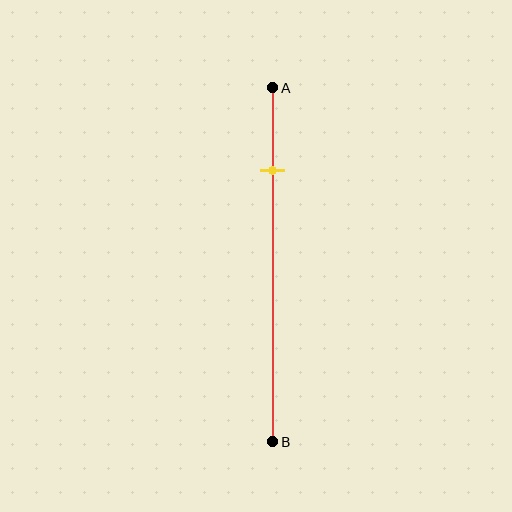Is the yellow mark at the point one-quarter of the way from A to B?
Yes, the mark is approximately at the one-quarter point.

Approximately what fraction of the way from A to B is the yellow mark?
The yellow mark is approximately 25% of the way from A to B.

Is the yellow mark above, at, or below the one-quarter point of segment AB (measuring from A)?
The yellow mark is approximately at the one-quarter point of segment AB.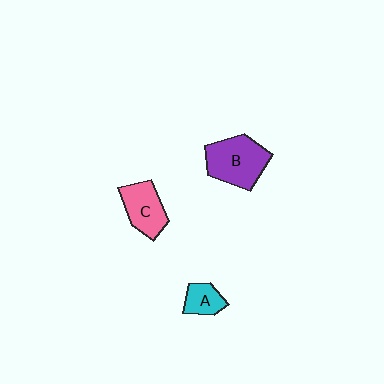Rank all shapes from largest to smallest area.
From largest to smallest: B (purple), C (pink), A (cyan).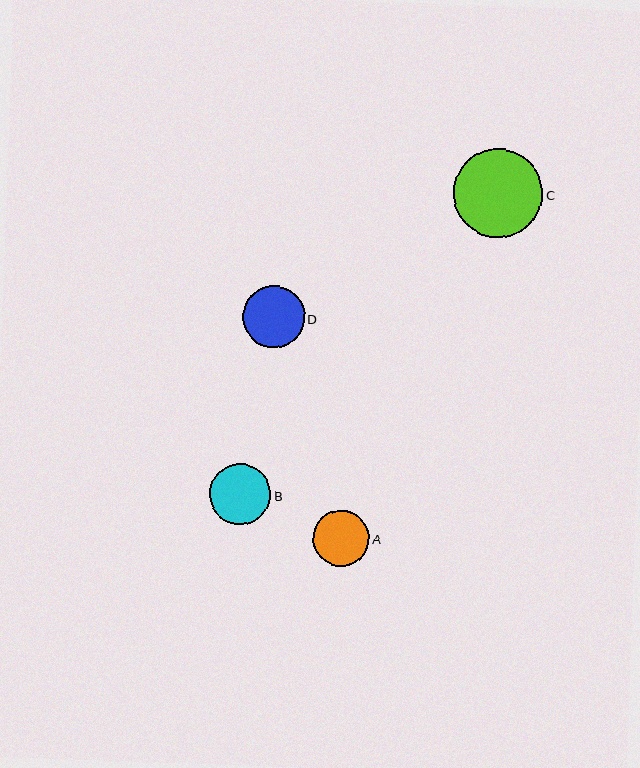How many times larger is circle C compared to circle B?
Circle C is approximately 1.5 times the size of circle B.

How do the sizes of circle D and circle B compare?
Circle D and circle B are approximately the same size.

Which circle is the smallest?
Circle A is the smallest with a size of approximately 57 pixels.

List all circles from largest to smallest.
From largest to smallest: C, D, B, A.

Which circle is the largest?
Circle C is the largest with a size of approximately 89 pixels.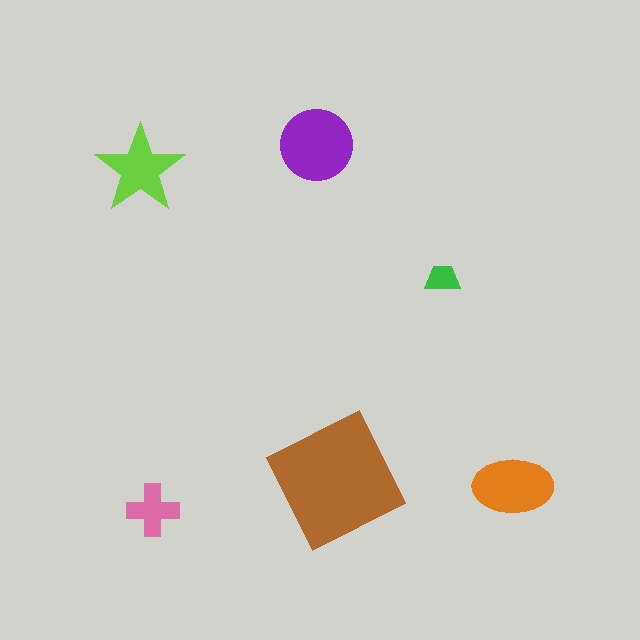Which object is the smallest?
The green trapezoid.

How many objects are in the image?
There are 6 objects in the image.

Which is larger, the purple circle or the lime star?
The purple circle.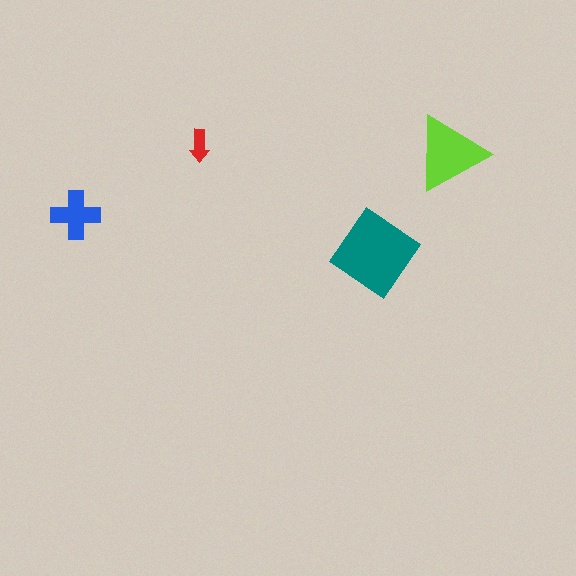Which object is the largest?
The teal diamond.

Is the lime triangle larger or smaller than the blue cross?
Larger.